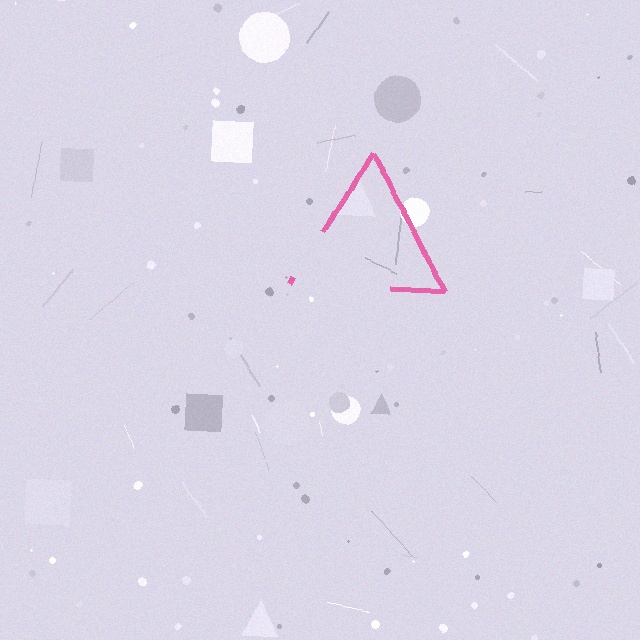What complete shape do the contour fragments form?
The contour fragments form a triangle.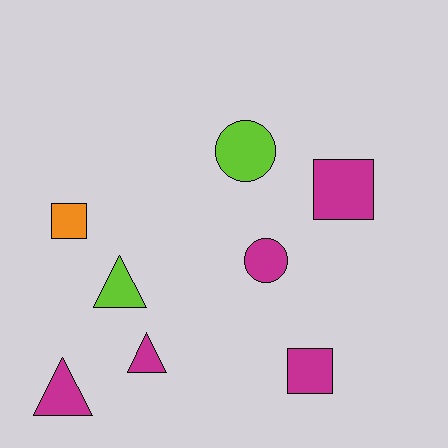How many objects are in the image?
There are 8 objects.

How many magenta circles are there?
There is 1 magenta circle.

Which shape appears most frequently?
Triangle, with 3 objects.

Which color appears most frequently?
Magenta, with 5 objects.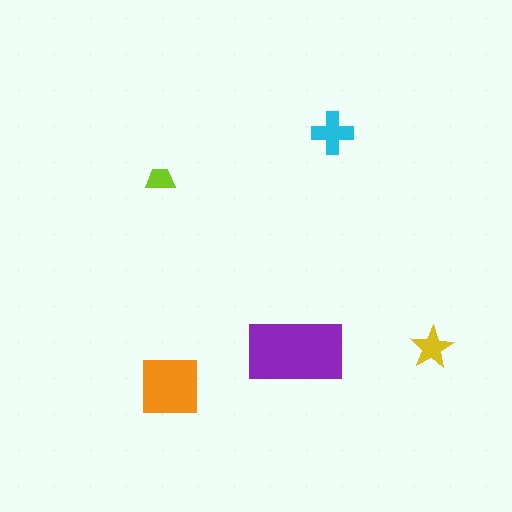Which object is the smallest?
The lime trapezoid.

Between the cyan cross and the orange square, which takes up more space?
The orange square.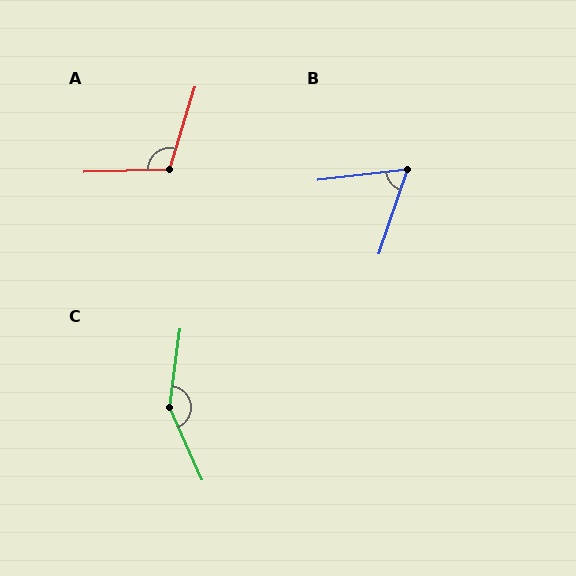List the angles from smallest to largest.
B (65°), A (108°), C (148°).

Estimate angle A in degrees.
Approximately 108 degrees.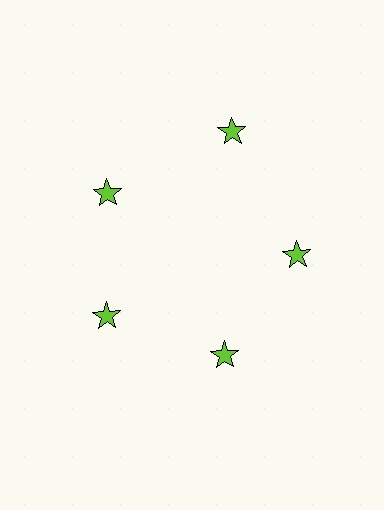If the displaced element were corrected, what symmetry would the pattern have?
It would have 5-fold rotational symmetry — the pattern would map onto itself every 72 degrees.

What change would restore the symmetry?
The symmetry would be restored by moving it inward, back onto the ring so that all 5 stars sit at equal angles and equal distance from the center.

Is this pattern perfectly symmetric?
No. The 5 lime stars are arranged in a ring, but one element near the 1 o'clock position is pushed outward from the center, breaking the 5-fold rotational symmetry.